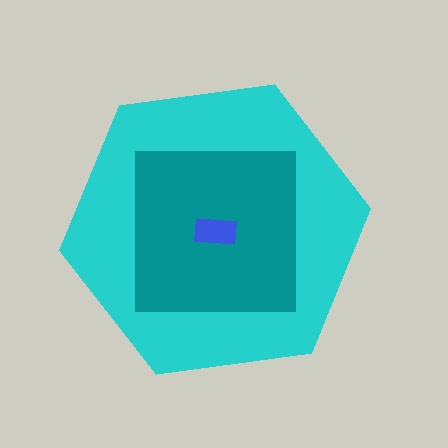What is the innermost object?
The blue rectangle.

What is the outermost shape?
The cyan hexagon.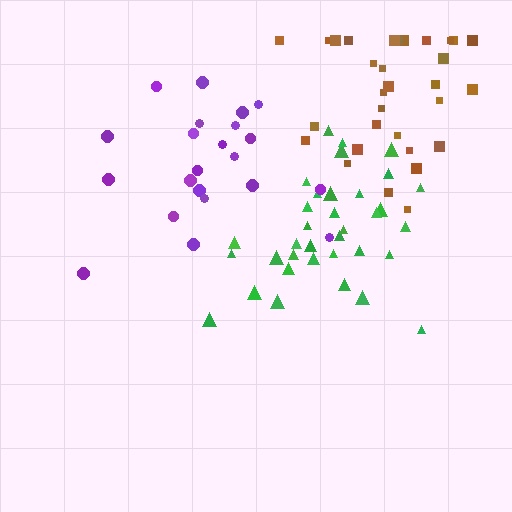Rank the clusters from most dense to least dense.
green, brown, purple.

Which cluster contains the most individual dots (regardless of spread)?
Green (35).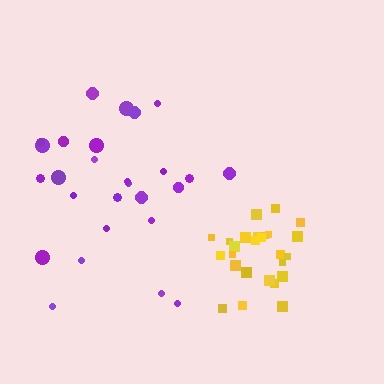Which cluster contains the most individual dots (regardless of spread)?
Purple (27).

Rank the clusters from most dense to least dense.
yellow, purple.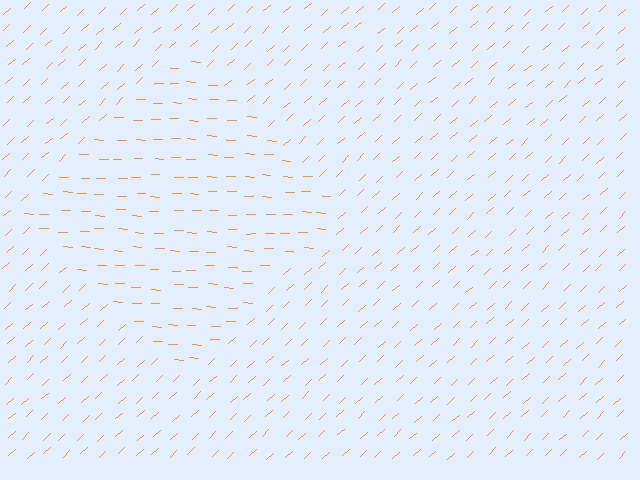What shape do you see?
I see a diamond.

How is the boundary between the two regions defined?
The boundary is defined purely by a change in line orientation (approximately 45 degrees difference). All lines are the same color and thickness.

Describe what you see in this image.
The image is filled with small orange line segments. A diamond region in the image has lines oriented differently from the surrounding lines, creating a visible texture boundary.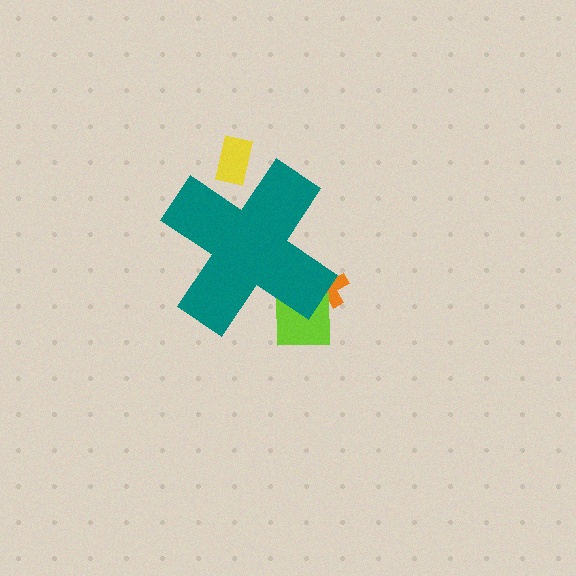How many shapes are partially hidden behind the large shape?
3 shapes are partially hidden.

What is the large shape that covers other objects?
A teal cross.